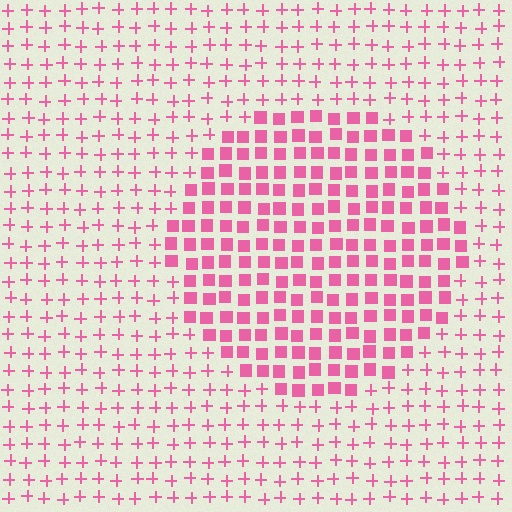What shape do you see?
I see a circle.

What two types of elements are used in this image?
The image uses squares inside the circle region and plus signs outside it.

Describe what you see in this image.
The image is filled with small pink elements arranged in a uniform grid. A circle-shaped region contains squares, while the surrounding area contains plus signs. The boundary is defined purely by the change in element shape.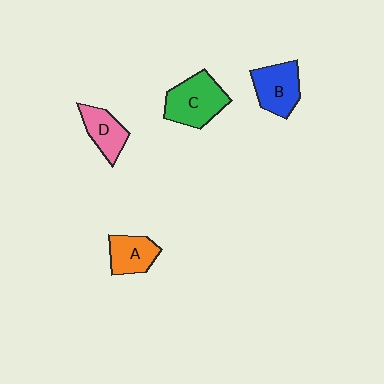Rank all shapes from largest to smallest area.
From largest to smallest: C (green), B (blue), D (pink), A (orange).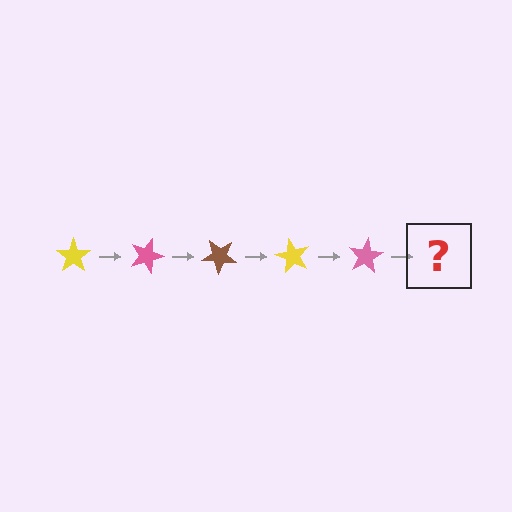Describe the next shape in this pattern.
It should be a brown star, rotated 100 degrees from the start.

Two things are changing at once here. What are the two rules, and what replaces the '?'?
The two rules are that it rotates 20 degrees each step and the color cycles through yellow, pink, and brown. The '?' should be a brown star, rotated 100 degrees from the start.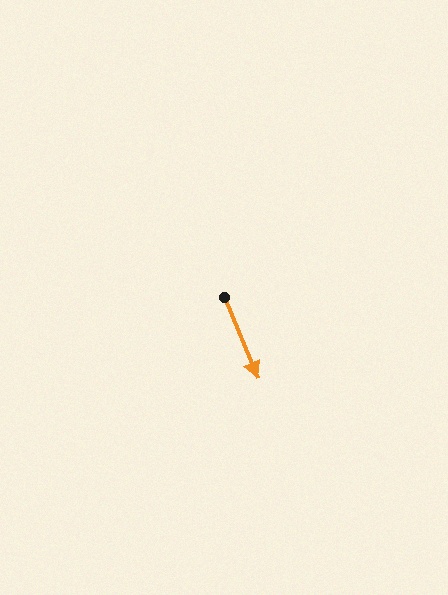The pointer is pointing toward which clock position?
Roughly 5 o'clock.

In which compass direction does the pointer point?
Southeast.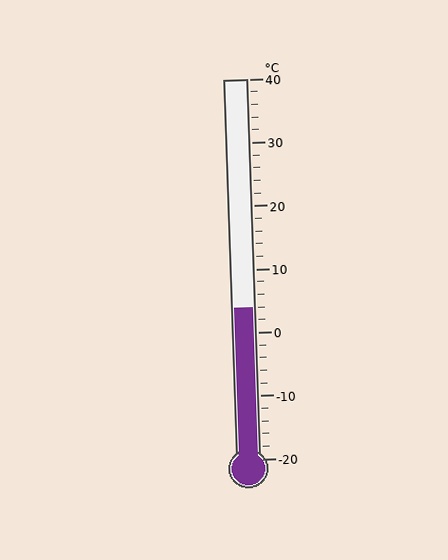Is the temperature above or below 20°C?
The temperature is below 20°C.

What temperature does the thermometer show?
The thermometer shows approximately 4°C.